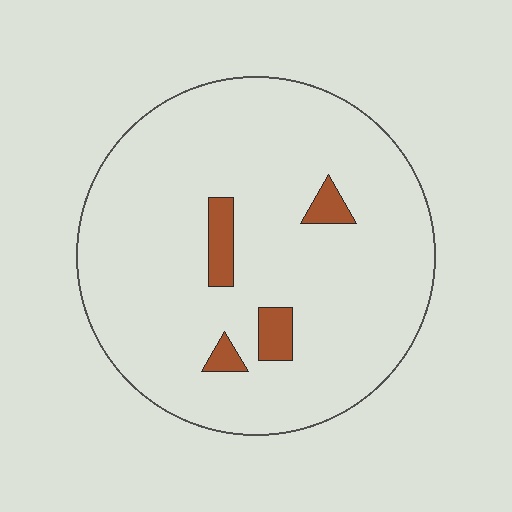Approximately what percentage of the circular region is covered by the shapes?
Approximately 5%.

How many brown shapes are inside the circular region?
4.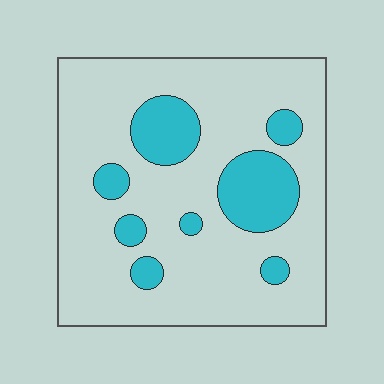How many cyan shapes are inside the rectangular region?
8.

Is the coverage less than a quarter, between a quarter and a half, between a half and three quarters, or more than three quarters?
Less than a quarter.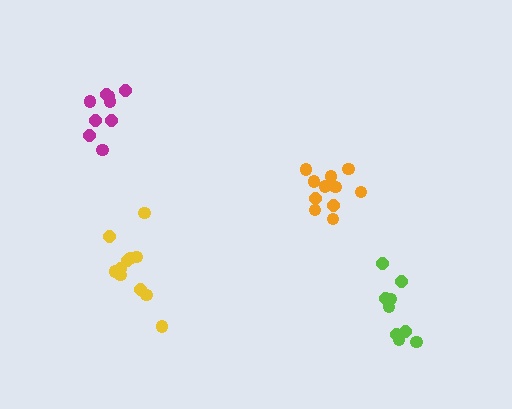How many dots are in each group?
Group 1: 11 dots, Group 2: 11 dots, Group 3: 9 dots, Group 4: 9 dots (40 total).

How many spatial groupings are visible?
There are 4 spatial groupings.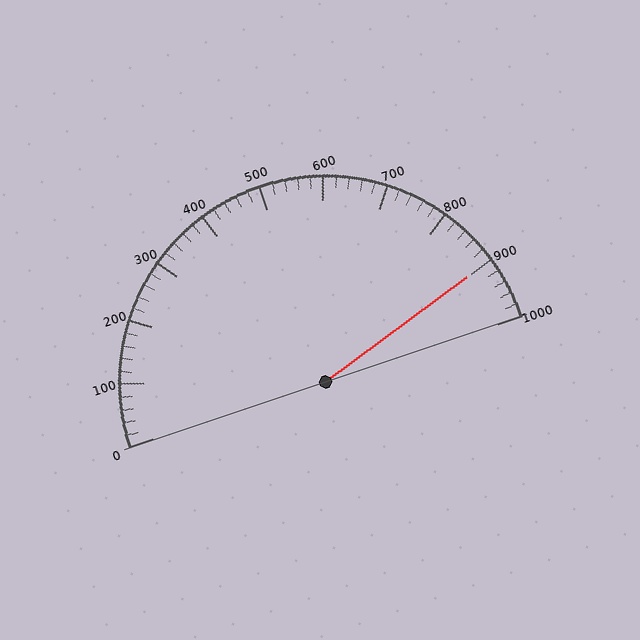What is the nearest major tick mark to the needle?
The nearest major tick mark is 900.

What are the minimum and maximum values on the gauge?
The gauge ranges from 0 to 1000.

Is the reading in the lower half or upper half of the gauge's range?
The reading is in the upper half of the range (0 to 1000).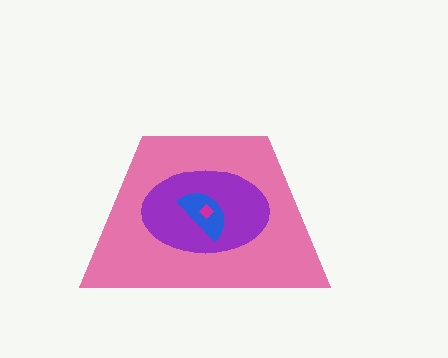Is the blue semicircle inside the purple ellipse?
Yes.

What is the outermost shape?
The pink trapezoid.